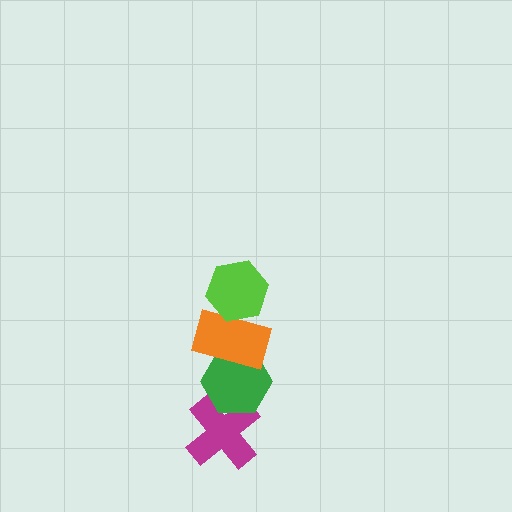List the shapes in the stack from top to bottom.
From top to bottom: the lime hexagon, the orange rectangle, the green hexagon, the magenta cross.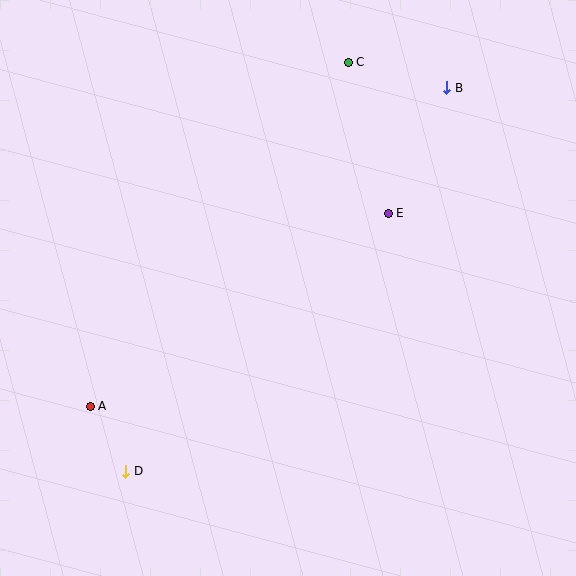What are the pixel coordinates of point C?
Point C is at (348, 62).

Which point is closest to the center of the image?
Point E at (388, 213) is closest to the center.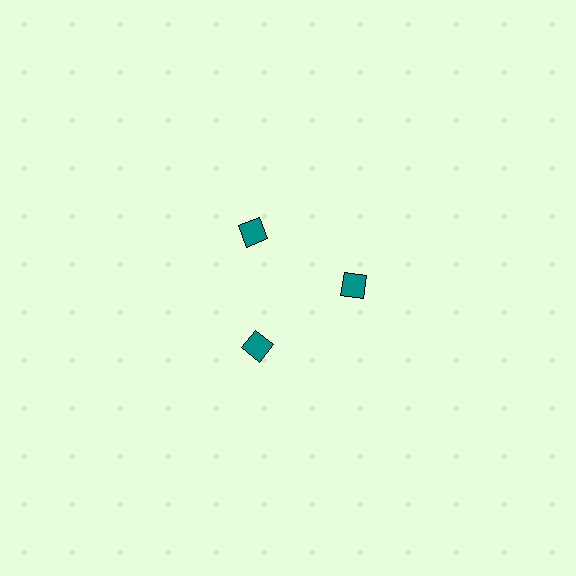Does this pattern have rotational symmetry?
Yes, this pattern has 3-fold rotational symmetry. It looks the same after rotating 120 degrees around the center.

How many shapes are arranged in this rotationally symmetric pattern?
There are 3 shapes, arranged in 3 groups of 1.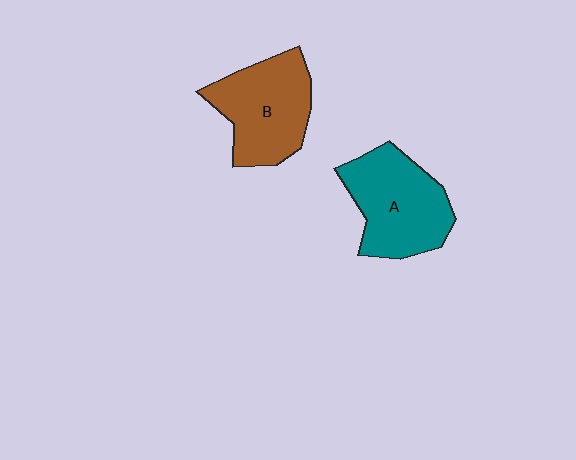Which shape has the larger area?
Shape A (teal).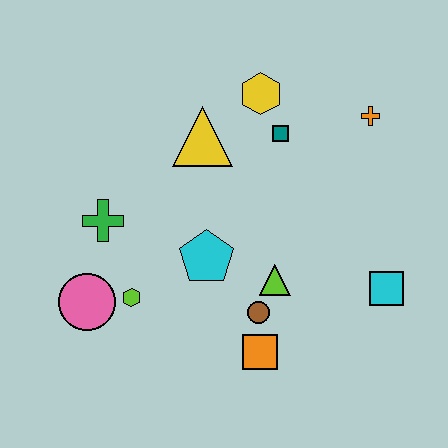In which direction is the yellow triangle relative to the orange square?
The yellow triangle is above the orange square.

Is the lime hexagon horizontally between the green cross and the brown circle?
Yes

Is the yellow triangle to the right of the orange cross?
No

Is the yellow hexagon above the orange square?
Yes